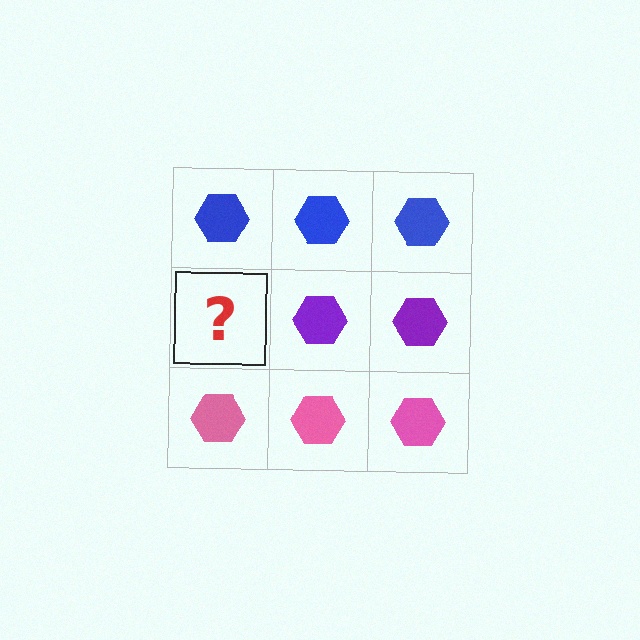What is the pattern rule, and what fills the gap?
The rule is that each row has a consistent color. The gap should be filled with a purple hexagon.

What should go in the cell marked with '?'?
The missing cell should contain a purple hexagon.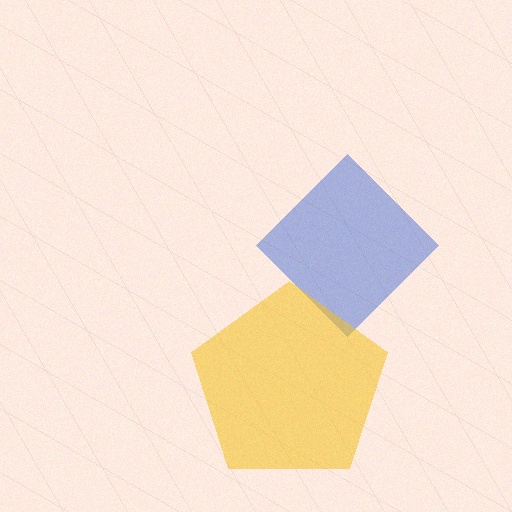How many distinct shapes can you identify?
There are 2 distinct shapes: a blue diamond, a yellow pentagon.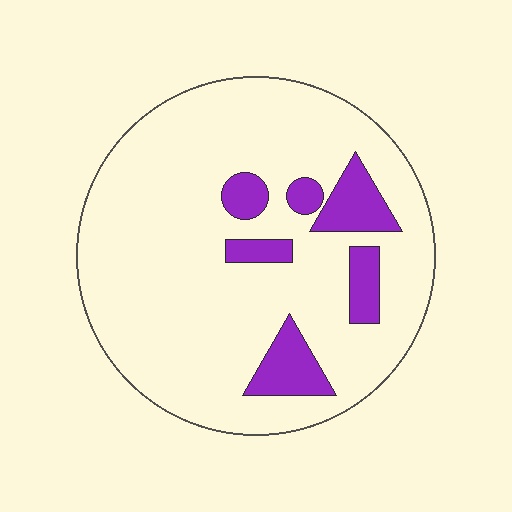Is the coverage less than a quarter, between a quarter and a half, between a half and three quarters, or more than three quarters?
Less than a quarter.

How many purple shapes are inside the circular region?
6.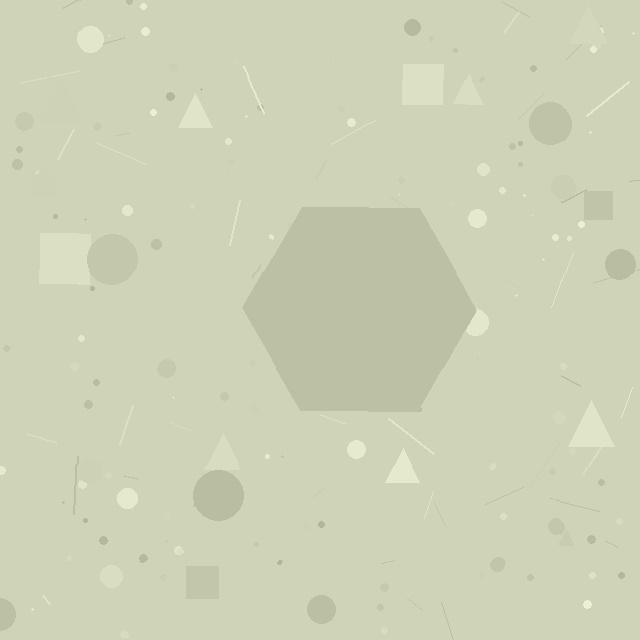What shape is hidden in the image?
A hexagon is hidden in the image.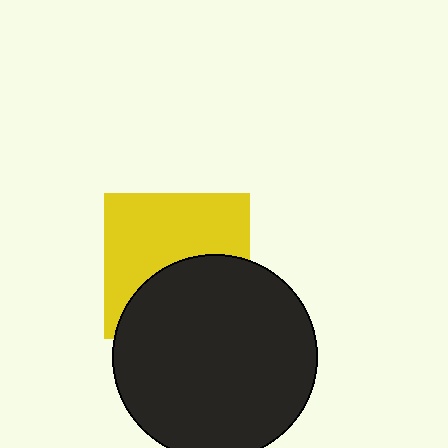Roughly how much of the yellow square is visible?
About half of it is visible (roughly 56%).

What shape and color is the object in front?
The object in front is a black circle.